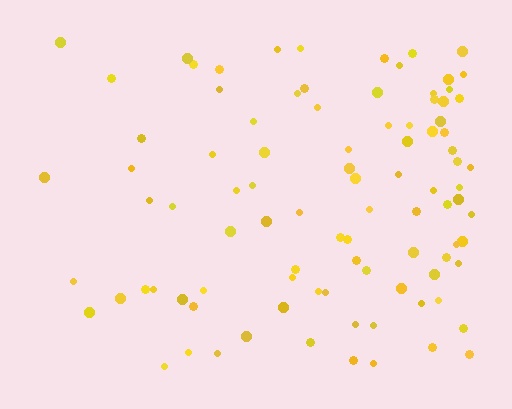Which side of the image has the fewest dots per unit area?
The left.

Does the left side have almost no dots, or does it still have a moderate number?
Still a moderate number, just noticeably fewer than the right.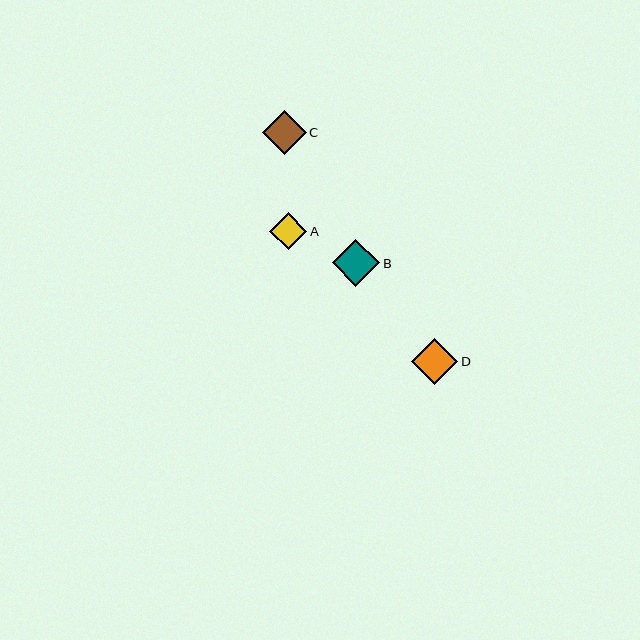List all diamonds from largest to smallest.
From largest to smallest: B, D, C, A.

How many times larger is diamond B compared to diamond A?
Diamond B is approximately 1.3 times the size of diamond A.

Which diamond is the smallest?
Diamond A is the smallest with a size of approximately 37 pixels.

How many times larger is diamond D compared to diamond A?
Diamond D is approximately 1.2 times the size of diamond A.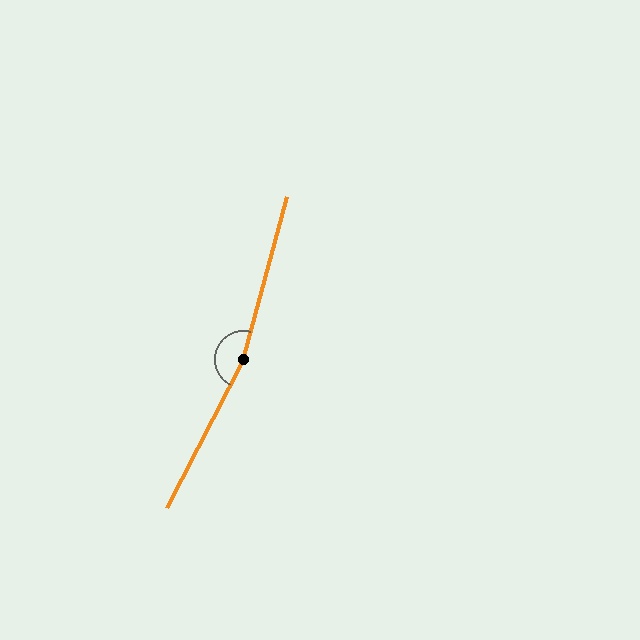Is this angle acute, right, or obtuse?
It is obtuse.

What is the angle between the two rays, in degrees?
Approximately 168 degrees.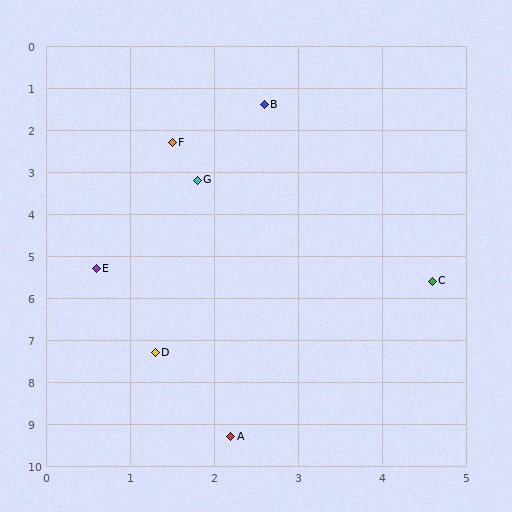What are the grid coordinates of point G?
Point G is at approximately (1.8, 3.2).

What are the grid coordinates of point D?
Point D is at approximately (1.3, 7.3).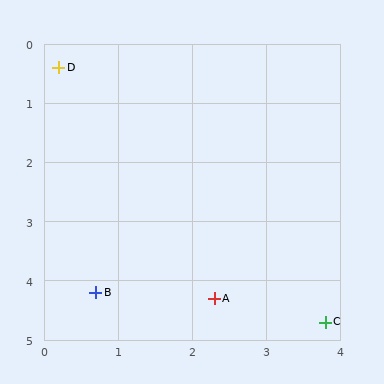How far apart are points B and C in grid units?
Points B and C are about 3.1 grid units apart.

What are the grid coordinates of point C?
Point C is at approximately (3.8, 4.7).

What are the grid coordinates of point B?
Point B is at approximately (0.7, 4.2).